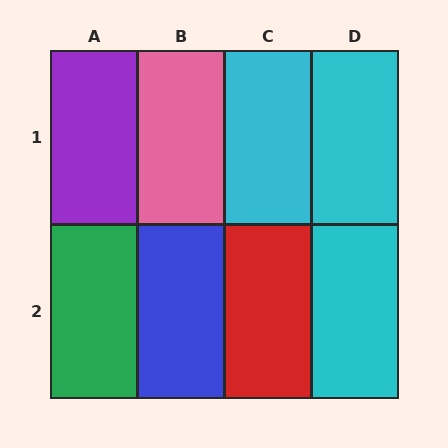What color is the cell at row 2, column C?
Red.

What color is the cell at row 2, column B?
Blue.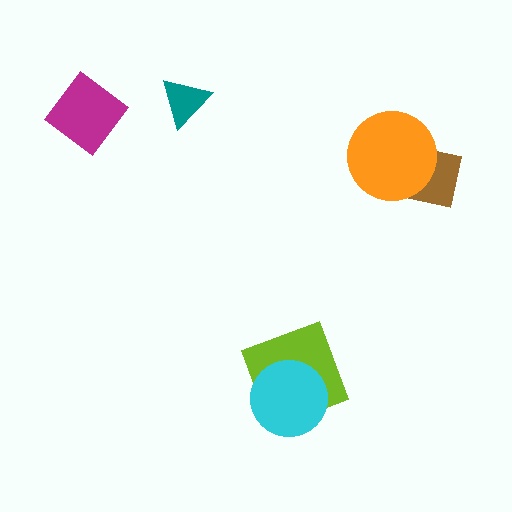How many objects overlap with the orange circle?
1 object overlaps with the orange circle.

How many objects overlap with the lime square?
1 object overlaps with the lime square.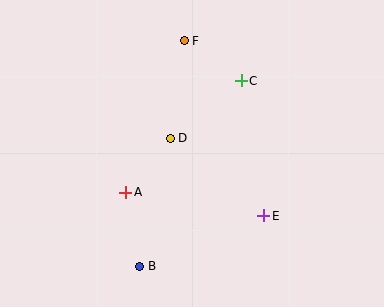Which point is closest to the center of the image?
Point D at (170, 138) is closest to the center.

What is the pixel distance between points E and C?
The distance between E and C is 137 pixels.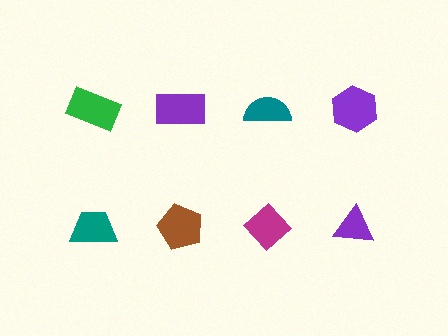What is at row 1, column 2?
A purple rectangle.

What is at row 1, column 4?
A purple hexagon.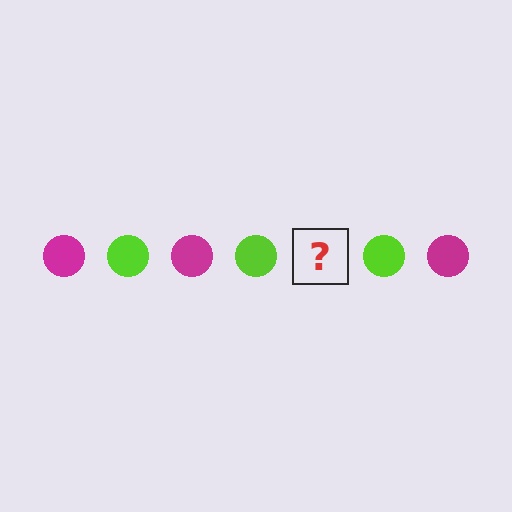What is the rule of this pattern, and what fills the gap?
The rule is that the pattern cycles through magenta, lime circles. The gap should be filled with a magenta circle.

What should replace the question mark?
The question mark should be replaced with a magenta circle.